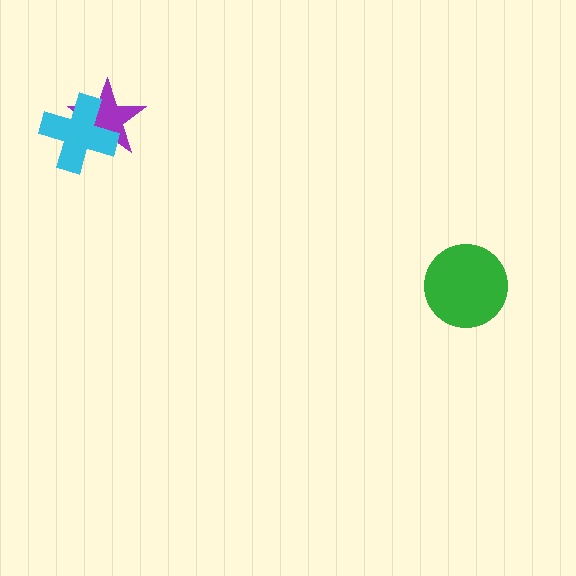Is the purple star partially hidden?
Yes, it is partially covered by another shape.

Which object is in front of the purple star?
The cyan cross is in front of the purple star.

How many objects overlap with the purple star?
1 object overlaps with the purple star.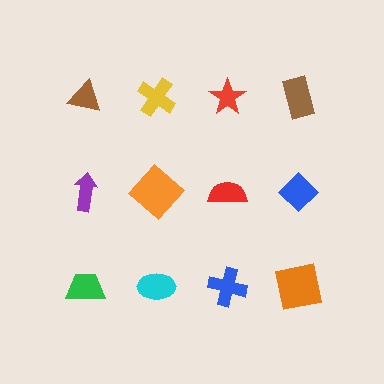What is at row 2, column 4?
A blue diamond.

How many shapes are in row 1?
4 shapes.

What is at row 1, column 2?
A yellow cross.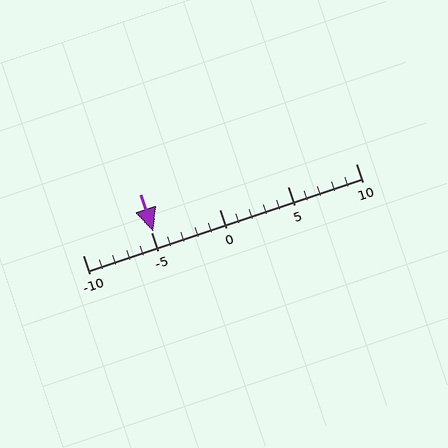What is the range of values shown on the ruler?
The ruler shows values from -10 to 10.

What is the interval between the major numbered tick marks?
The major tick marks are spaced 5 units apart.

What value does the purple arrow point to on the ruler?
The purple arrow points to approximately -5.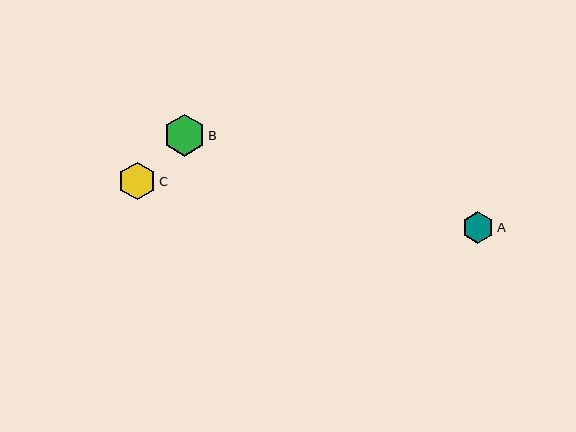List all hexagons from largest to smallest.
From largest to smallest: B, C, A.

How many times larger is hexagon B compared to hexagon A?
Hexagon B is approximately 1.3 times the size of hexagon A.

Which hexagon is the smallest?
Hexagon A is the smallest with a size of approximately 32 pixels.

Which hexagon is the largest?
Hexagon B is the largest with a size of approximately 42 pixels.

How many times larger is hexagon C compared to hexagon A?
Hexagon C is approximately 1.2 times the size of hexagon A.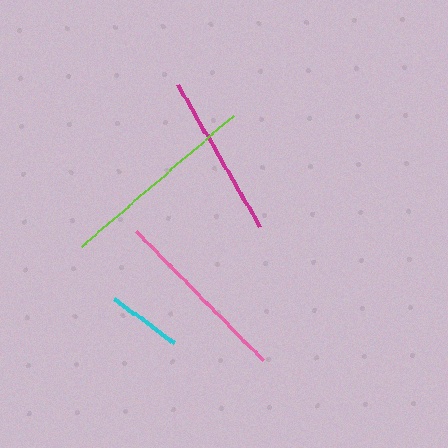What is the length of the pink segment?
The pink segment is approximately 181 pixels long.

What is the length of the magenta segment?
The magenta segment is approximately 163 pixels long.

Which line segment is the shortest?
The cyan line is the shortest at approximately 74 pixels.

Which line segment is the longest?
The lime line is the longest at approximately 201 pixels.